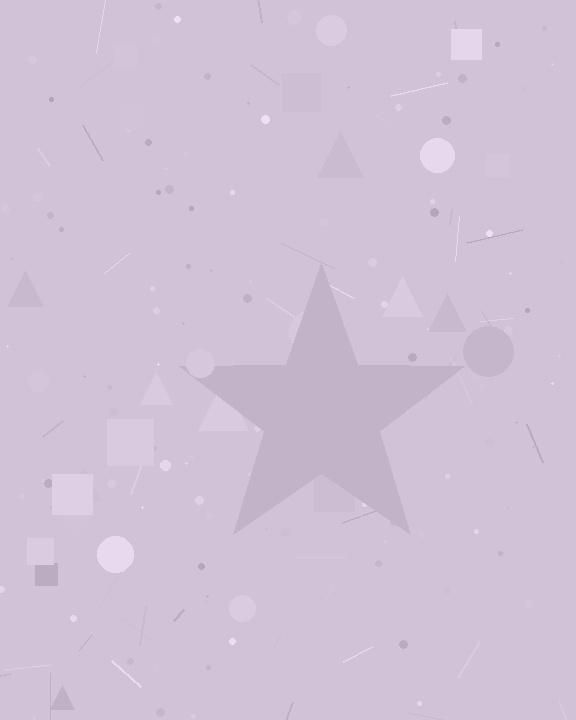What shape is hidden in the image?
A star is hidden in the image.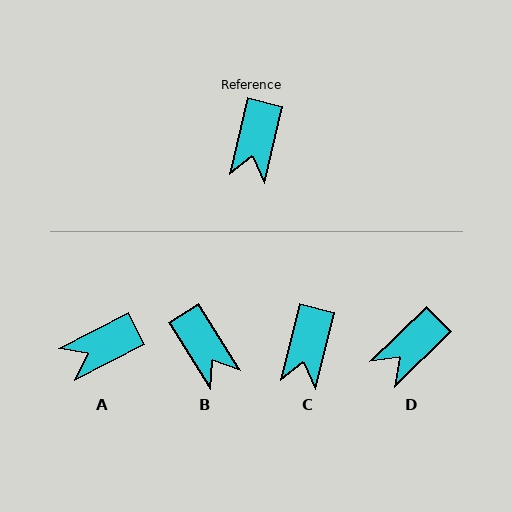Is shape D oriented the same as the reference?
No, it is off by about 32 degrees.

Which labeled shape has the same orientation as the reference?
C.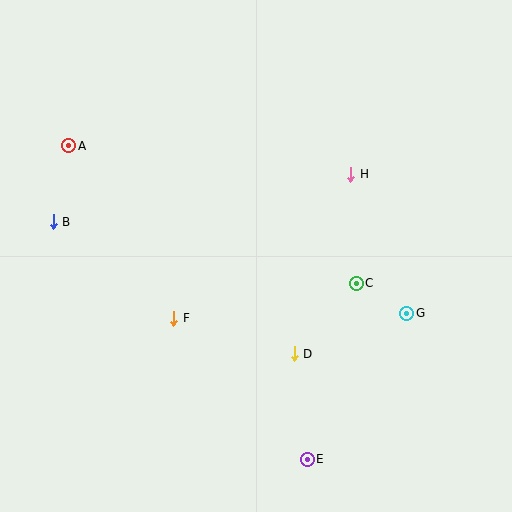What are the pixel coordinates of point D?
Point D is at (294, 354).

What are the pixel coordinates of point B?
Point B is at (53, 222).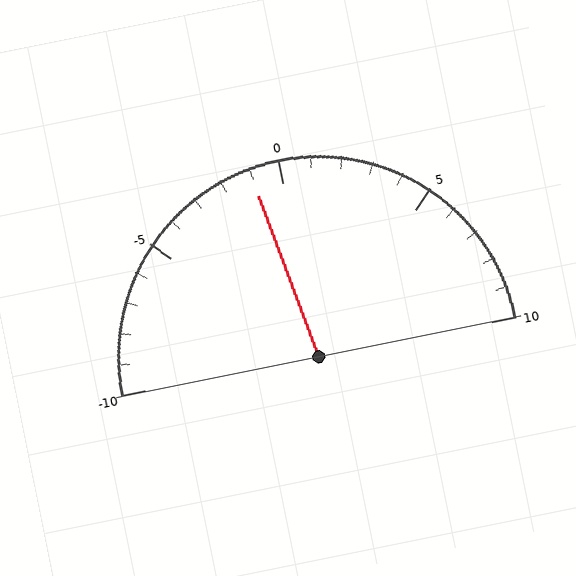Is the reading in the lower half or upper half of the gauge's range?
The reading is in the lower half of the range (-10 to 10).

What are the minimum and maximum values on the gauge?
The gauge ranges from -10 to 10.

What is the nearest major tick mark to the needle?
The nearest major tick mark is 0.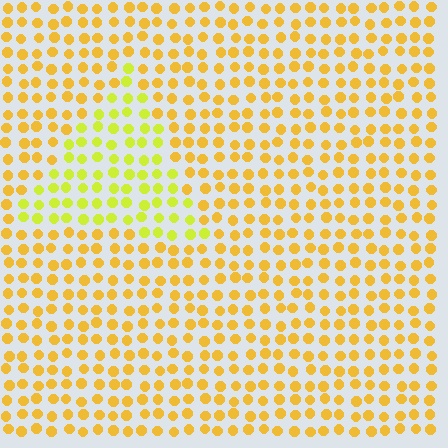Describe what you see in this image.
The image is filled with small yellow elements in a uniform arrangement. A triangle-shaped region is visible where the elements are tinted to a slightly different hue, forming a subtle color boundary.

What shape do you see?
I see a triangle.